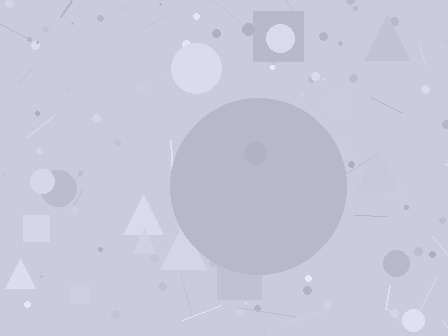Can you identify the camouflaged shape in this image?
The camouflaged shape is a circle.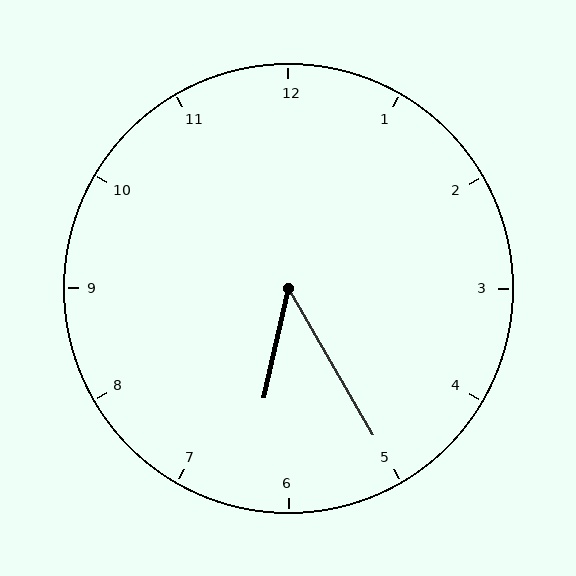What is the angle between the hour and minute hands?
Approximately 42 degrees.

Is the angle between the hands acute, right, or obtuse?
It is acute.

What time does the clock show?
6:25.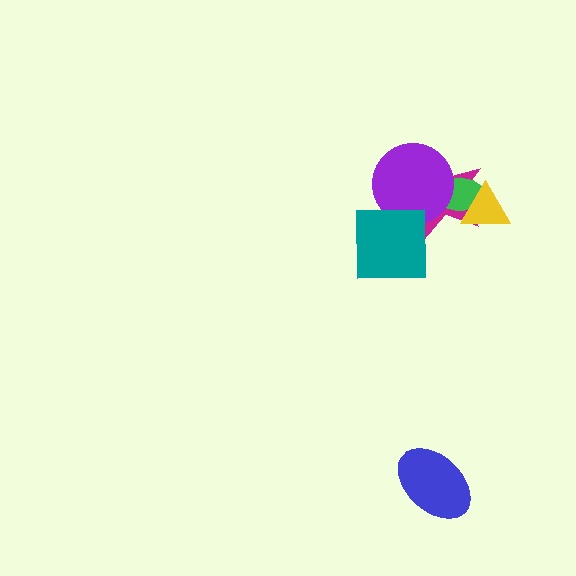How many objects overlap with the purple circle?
3 objects overlap with the purple circle.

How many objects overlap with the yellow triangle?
2 objects overlap with the yellow triangle.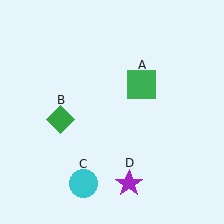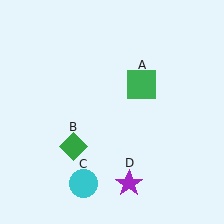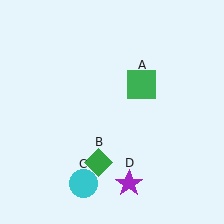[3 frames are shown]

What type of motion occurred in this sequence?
The green diamond (object B) rotated counterclockwise around the center of the scene.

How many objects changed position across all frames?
1 object changed position: green diamond (object B).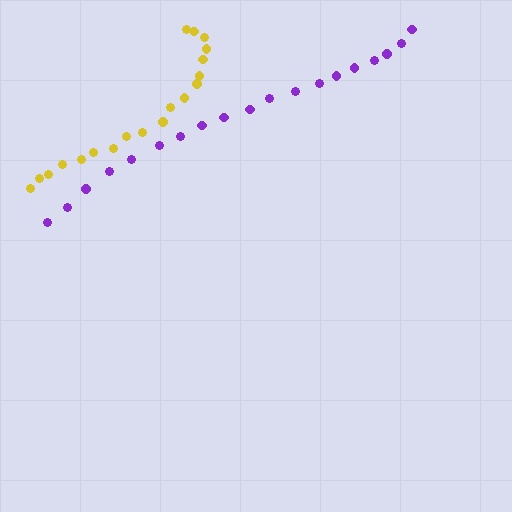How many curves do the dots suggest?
There are 2 distinct paths.